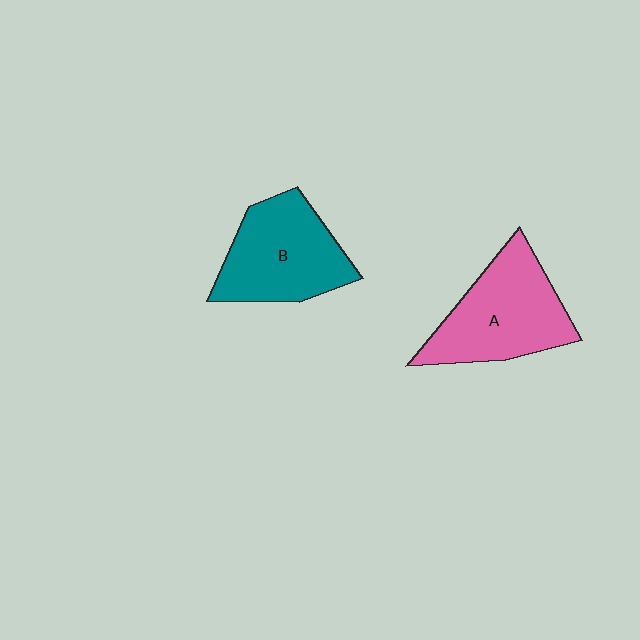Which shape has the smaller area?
Shape B (teal).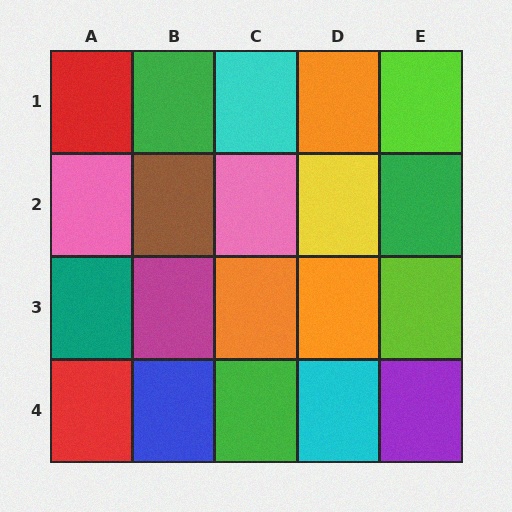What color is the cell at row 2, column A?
Pink.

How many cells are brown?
1 cell is brown.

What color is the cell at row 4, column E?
Purple.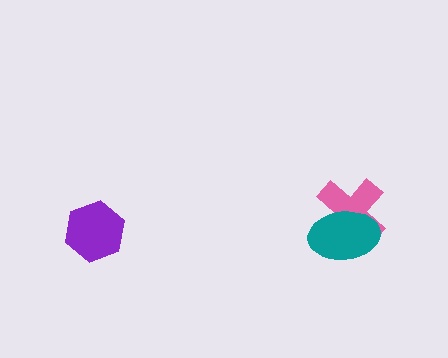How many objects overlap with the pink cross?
1 object overlaps with the pink cross.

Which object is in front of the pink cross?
The teal ellipse is in front of the pink cross.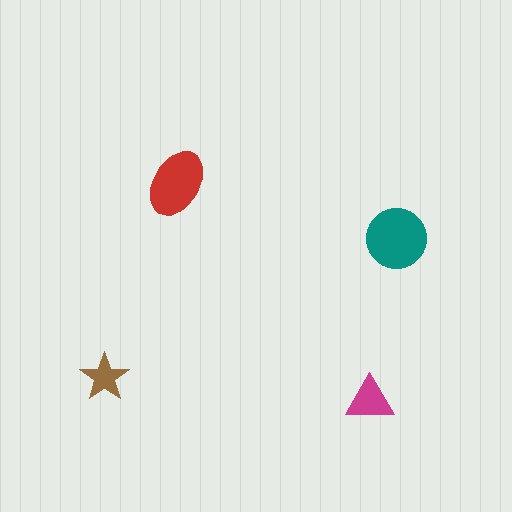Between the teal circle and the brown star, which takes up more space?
The teal circle.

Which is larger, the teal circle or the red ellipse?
The teal circle.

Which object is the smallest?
The brown star.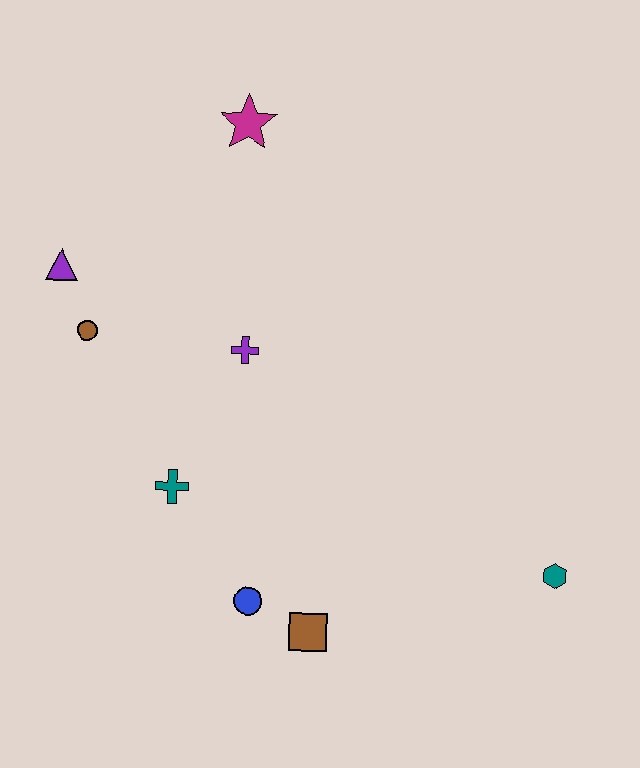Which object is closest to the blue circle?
The brown square is closest to the blue circle.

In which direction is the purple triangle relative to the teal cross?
The purple triangle is above the teal cross.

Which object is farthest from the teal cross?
The teal hexagon is farthest from the teal cross.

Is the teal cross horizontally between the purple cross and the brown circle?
Yes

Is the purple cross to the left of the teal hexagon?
Yes